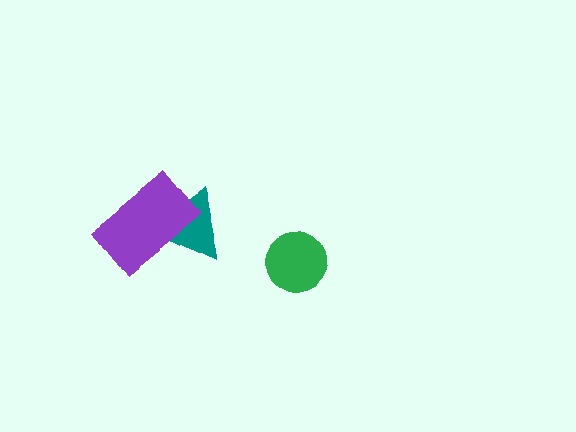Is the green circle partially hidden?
No, no other shape covers it.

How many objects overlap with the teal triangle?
1 object overlaps with the teal triangle.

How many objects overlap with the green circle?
0 objects overlap with the green circle.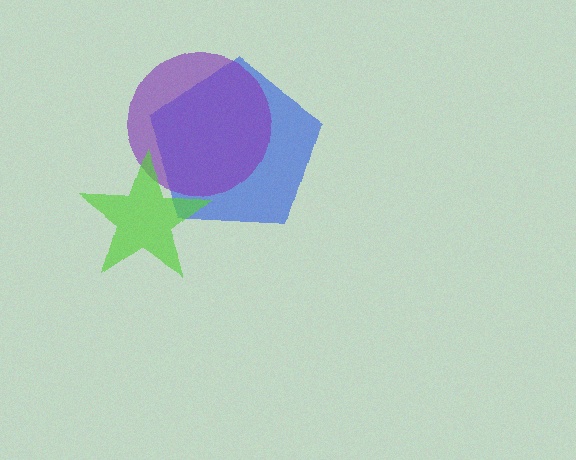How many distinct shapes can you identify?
There are 3 distinct shapes: a blue pentagon, a purple circle, a lime star.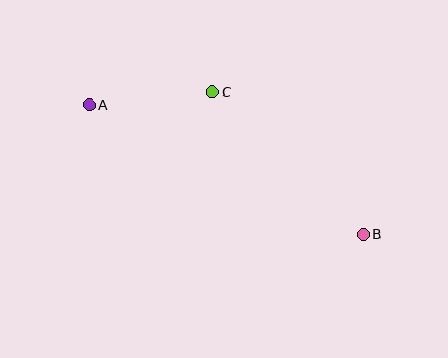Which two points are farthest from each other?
Points A and B are farthest from each other.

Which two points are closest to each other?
Points A and C are closest to each other.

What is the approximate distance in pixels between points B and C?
The distance between B and C is approximately 208 pixels.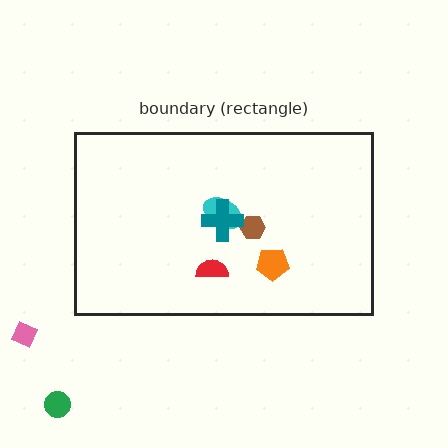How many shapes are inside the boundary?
5 inside, 2 outside.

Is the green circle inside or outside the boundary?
Outside.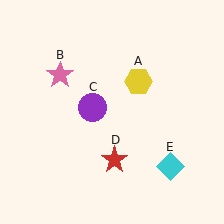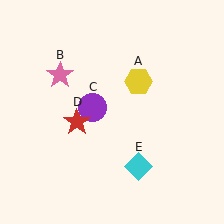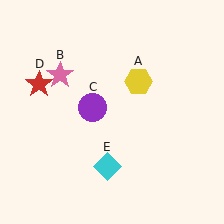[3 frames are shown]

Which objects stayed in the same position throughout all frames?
Yellow hexagon (object A) and pink star (object B) and purple circle (object C) remained stationary.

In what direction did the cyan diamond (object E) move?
The cyan diamond (object E) moved left.